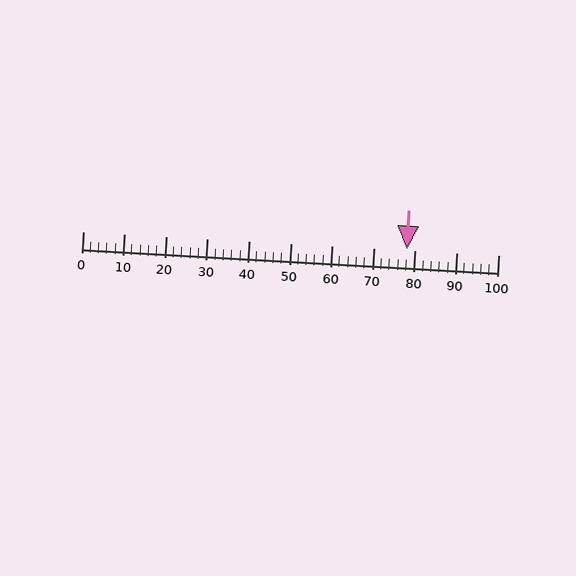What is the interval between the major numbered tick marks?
The major tick marks are spaced 10 units apart.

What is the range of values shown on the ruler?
The ruler shows values from 0 to 100.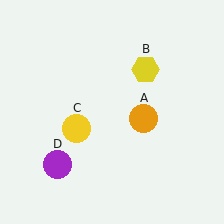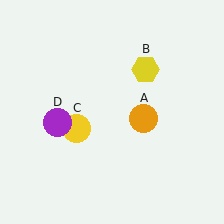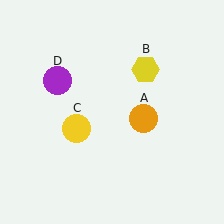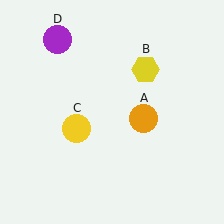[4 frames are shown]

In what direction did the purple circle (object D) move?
The purple circle (object D) moved up.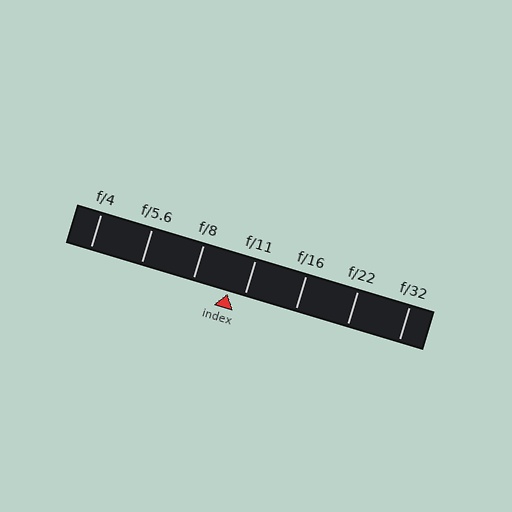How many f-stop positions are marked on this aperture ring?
There are 7 f-stop positions marked.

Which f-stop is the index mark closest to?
The index mark is closest to f/11.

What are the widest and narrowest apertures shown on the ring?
The widest aperture shown is f/4 and the narrowest is f/32.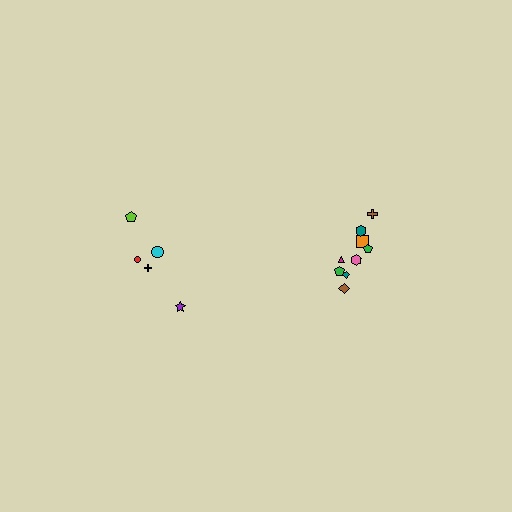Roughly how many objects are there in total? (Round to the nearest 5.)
Roughly 15 objects in total.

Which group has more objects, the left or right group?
The right group.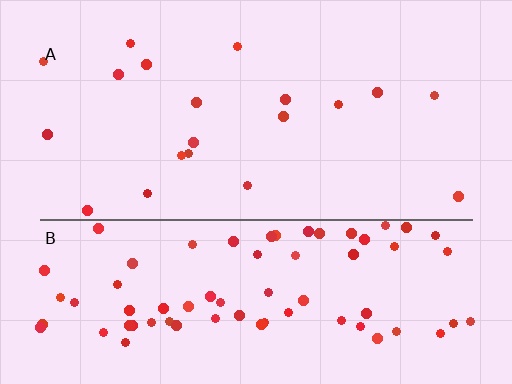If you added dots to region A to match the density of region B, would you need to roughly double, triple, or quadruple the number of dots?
Approximately quadruple.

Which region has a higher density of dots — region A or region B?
B (the bottom).